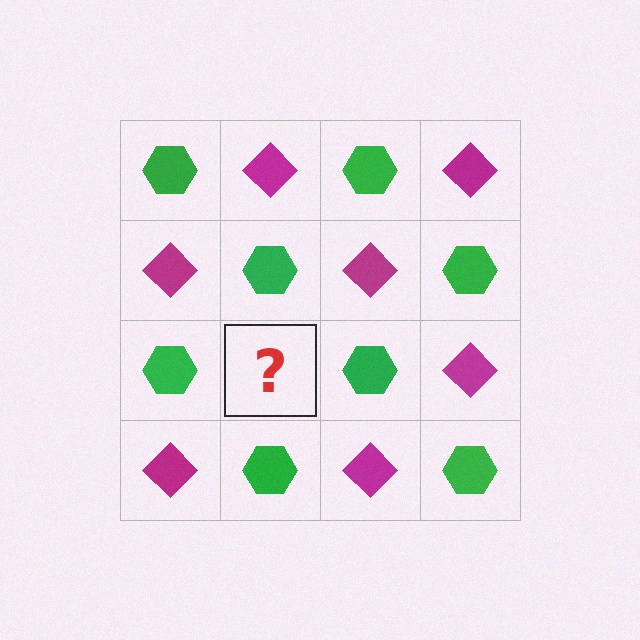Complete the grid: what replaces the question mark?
The question mark should be replaced with a magenta diamond.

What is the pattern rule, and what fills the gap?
The rule is that it alternates green hexagon and magenta diamond in a checkerboard pattern. The gap should be filled with a magenta diamond.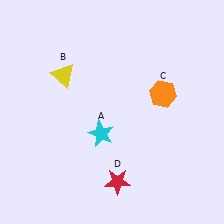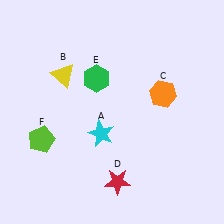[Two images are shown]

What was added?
A green hexagon (E), a lime pentagon (F) were added in Image 2.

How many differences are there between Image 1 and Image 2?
There are 2 differences between the two images.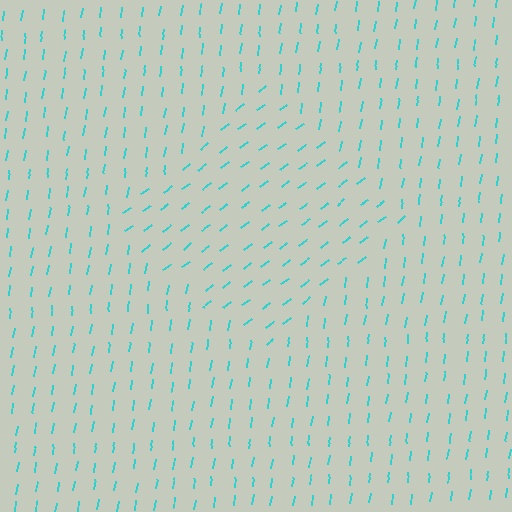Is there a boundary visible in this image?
Yes, there is a texture boundary formed by a change in line orientation.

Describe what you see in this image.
The image is filled with small cyan line segments. A diamond region in the image has lines oriented differently from the surrounding lines, creating a visible texture boundary.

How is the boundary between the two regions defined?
The boundary is defined purely by a change in line orientation (approximately 45 degrees difference). All lines are the same color and thickness.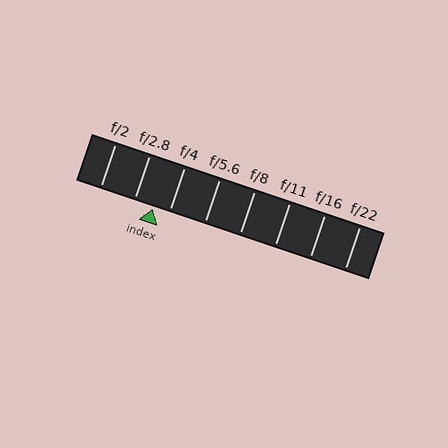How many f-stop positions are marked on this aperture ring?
There are 8 f-stop positions marked.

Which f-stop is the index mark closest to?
The index mark is closest to f/4.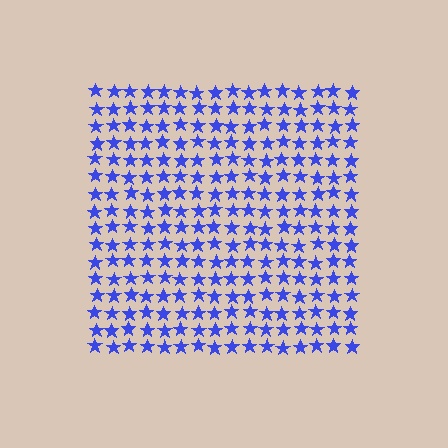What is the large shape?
The large shape is a square.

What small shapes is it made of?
It is made of small stars.